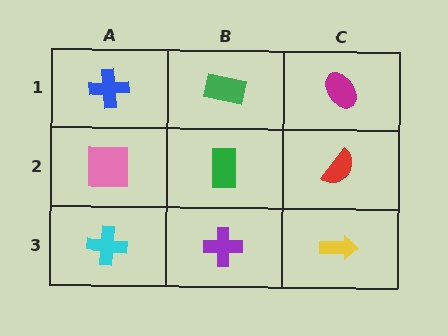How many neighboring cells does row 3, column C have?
2.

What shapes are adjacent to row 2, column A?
A blue cross (row 1, column A), a cyan cross (row 3, column A), a green rectangle (row 2, column B).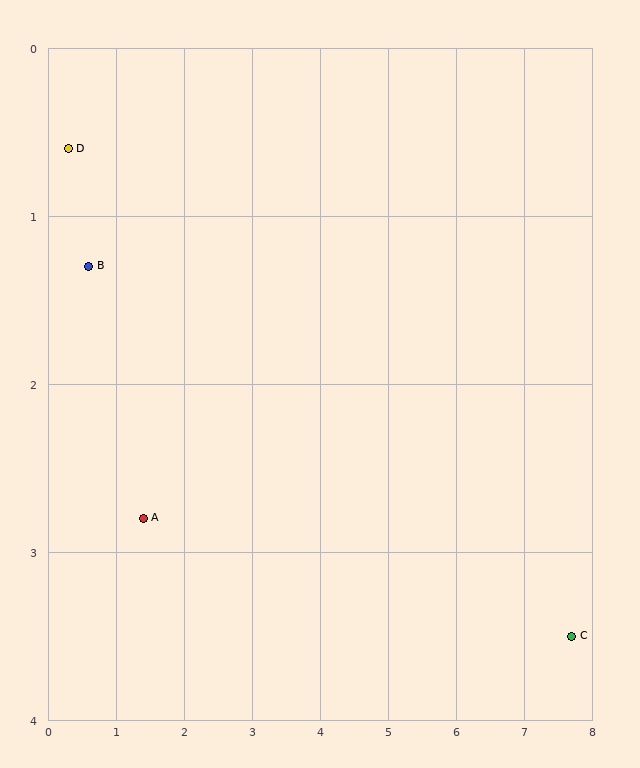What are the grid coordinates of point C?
Point C is at approximately (7.7, 3.5).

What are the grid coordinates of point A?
Point A is at approximately (1.4, 2.8).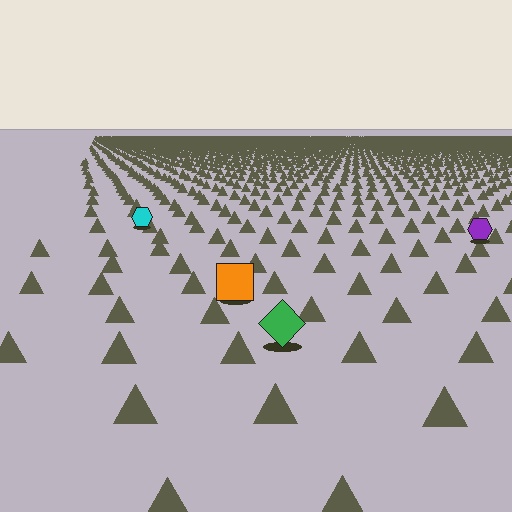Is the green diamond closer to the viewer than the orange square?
Yes. The green diamond is closer — you can tell from the texture gradient: the ground texture is coarser near it.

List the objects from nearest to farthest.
From nearest to farthest: the green diamond, the orange square, the purple hexagon, the cyan hexagon.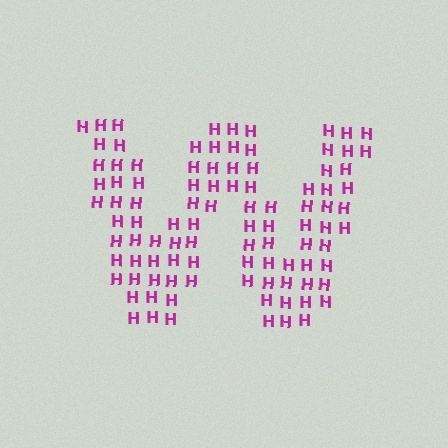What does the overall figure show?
The overall figure shows the letter W.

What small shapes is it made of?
It is made of small letter H's.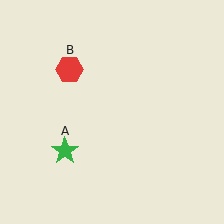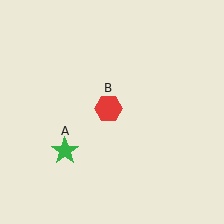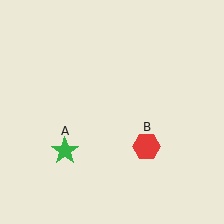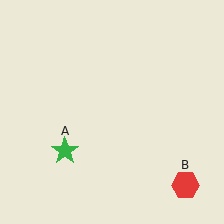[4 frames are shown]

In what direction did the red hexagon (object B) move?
The red hexagon (object B) moved down and to the right.